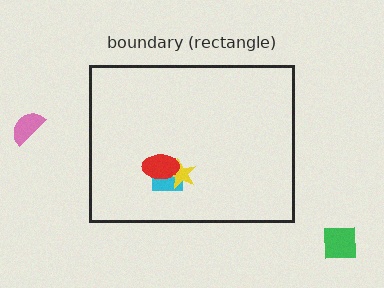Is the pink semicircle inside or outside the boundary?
Outside.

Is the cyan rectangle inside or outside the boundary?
Inside.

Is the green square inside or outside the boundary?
Outside.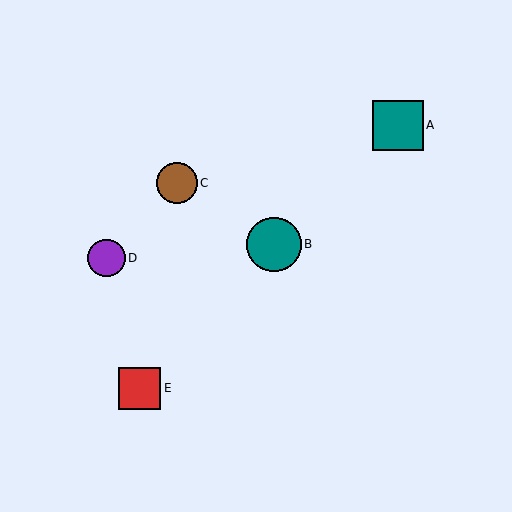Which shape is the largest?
The teal circle (labeled B) is the largest.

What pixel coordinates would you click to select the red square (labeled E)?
Click at (140, 388) to select the red square E.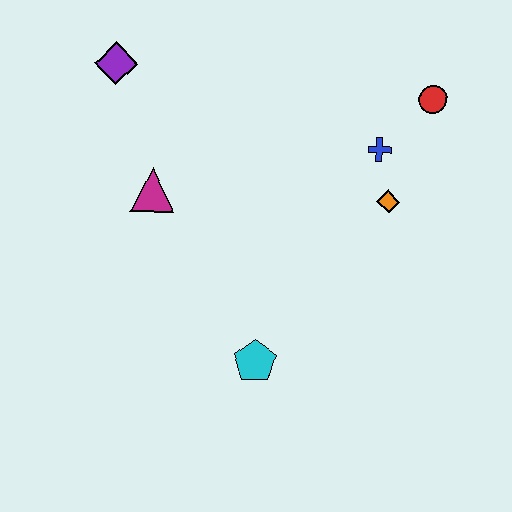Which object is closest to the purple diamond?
The magenta triangle is closest to the purple diamond.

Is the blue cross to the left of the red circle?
Yes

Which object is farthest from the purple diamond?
The cyan pentagon is farthest from the purple diamond.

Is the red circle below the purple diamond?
Yes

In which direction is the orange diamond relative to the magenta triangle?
The orange diamond is to the right of the magenta triangle.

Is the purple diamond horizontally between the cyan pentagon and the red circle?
No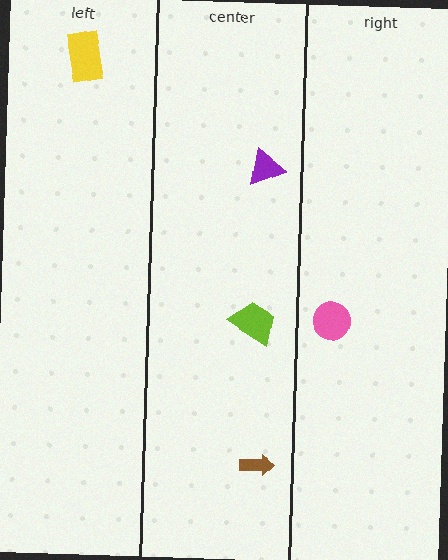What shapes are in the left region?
The yellow rectangle.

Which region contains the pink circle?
The right region.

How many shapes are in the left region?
1.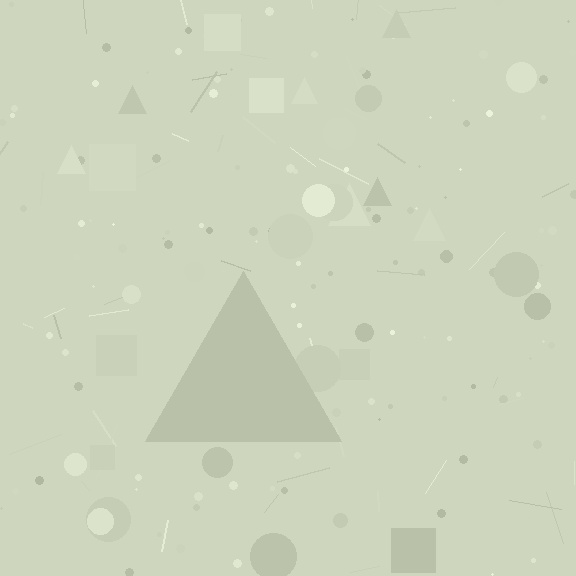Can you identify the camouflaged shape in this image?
The camouflaged shape is a triangle.